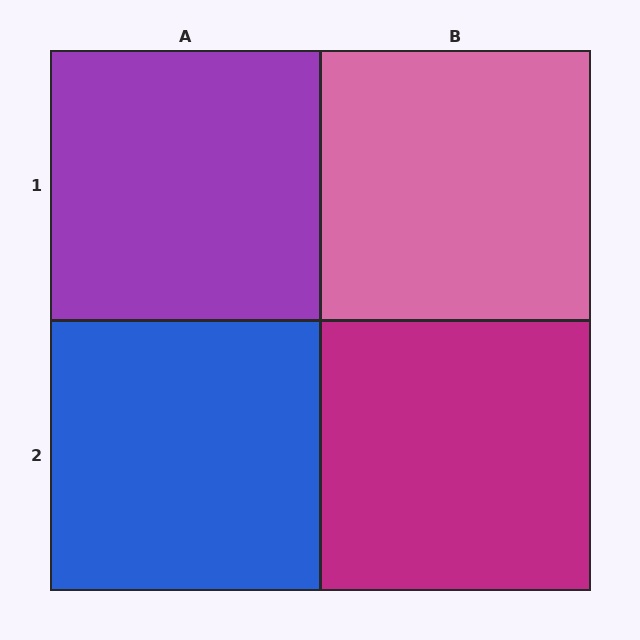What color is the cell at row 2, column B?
Magenta.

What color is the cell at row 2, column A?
Blue.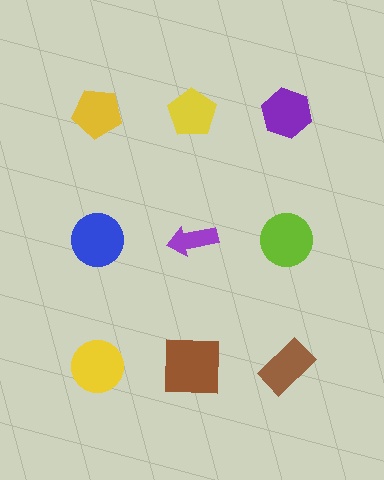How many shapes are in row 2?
3 shapes.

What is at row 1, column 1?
A yellow pentagon.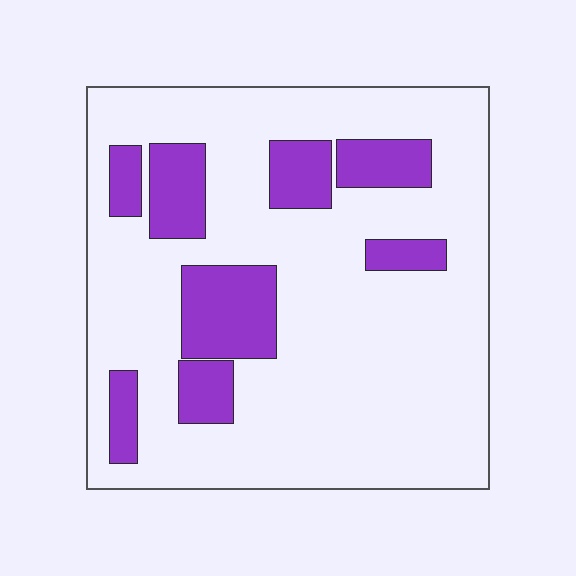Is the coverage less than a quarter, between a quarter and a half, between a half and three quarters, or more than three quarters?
Less than a quarter.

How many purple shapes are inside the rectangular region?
8.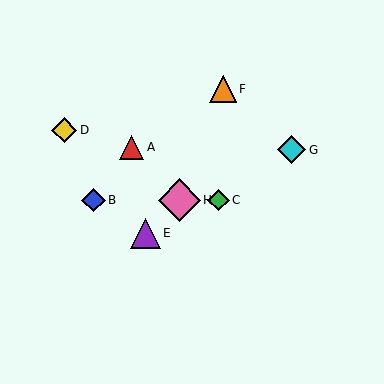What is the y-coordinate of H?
Object H is at y≈200.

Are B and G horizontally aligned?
No, B is at y≈200 and G is at y≈150.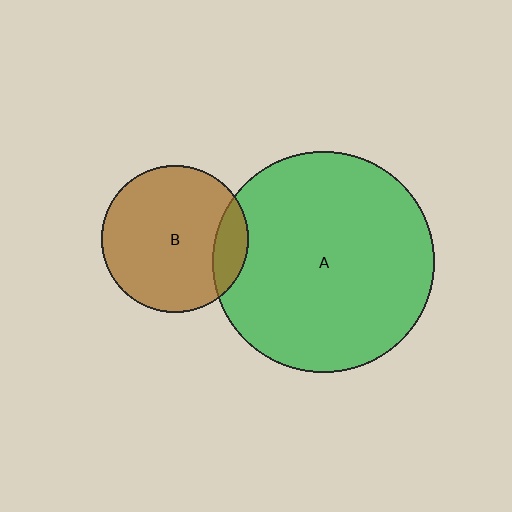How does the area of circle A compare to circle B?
Approximately 2.2 times.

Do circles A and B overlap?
Yes.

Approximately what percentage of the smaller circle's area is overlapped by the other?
Approximately 15%.